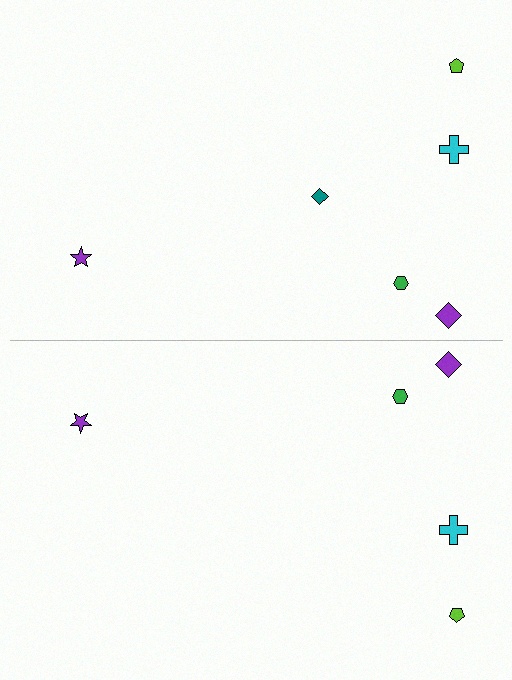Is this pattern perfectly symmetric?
No, the pattern is not perfectly symmetric. A teal diamond is missing from the bottom side.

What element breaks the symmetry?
A teal diamond is missing from the bottom side.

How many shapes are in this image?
There are 11 shapes in this image.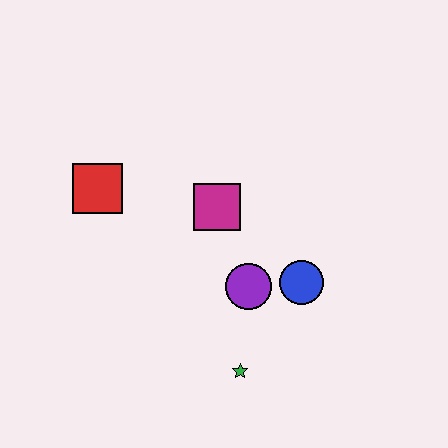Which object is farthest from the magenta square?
The green star is farthest from the magenta square.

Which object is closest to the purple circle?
The blue circle is closest to the purple circle.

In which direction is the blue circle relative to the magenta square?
The blue circle is to the right of the magenta square.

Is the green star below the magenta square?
Yes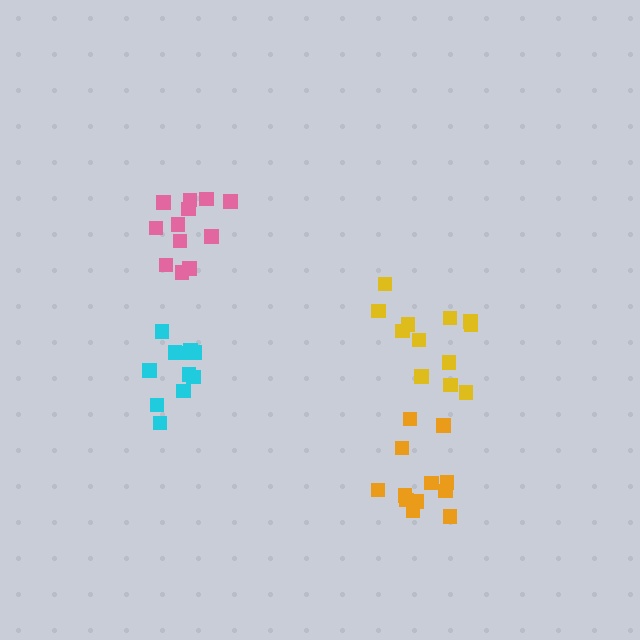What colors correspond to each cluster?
The clusters are colored: cyan, pink, orange, yellow.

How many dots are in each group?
Group 1: 11 dots, Group 2: 12 dots, Group 3: 12 dots, Group 4: 12 dots (47 total).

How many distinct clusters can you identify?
There are 4 distinct clusters.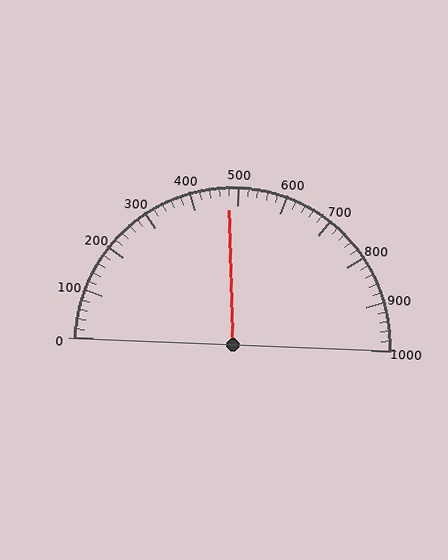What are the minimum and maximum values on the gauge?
The gauge ranges from 0 to 1000.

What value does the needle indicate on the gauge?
The needle indicates approximately 480.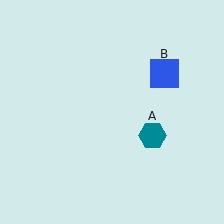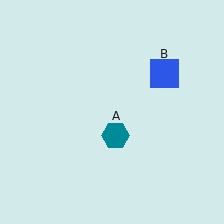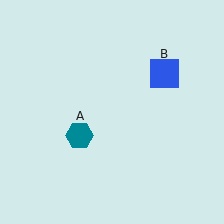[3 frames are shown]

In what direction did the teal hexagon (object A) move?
The teal hexagon (object A) moved left.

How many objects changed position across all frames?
1 object changed position: teal hexagon (object A).